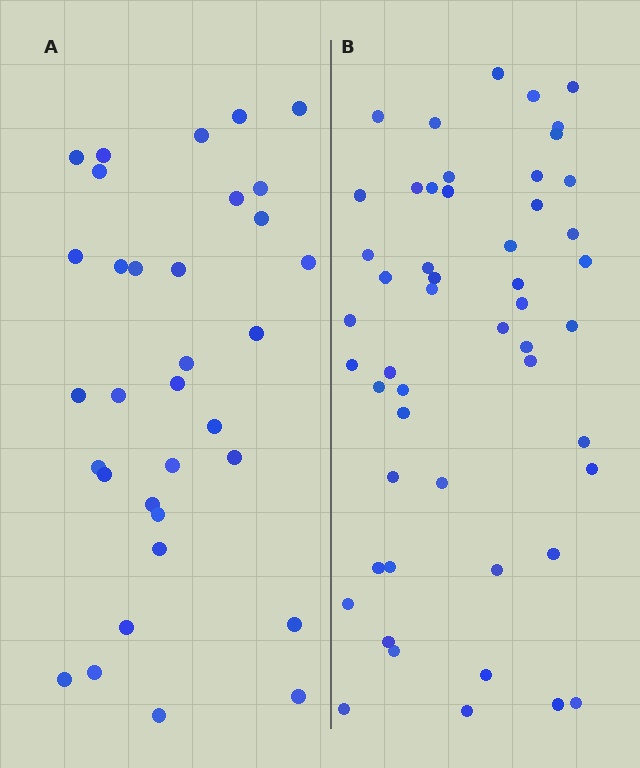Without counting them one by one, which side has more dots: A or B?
Region B (the right region) has more dots.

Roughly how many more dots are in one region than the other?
Region B has approximately 20 more dots than region A.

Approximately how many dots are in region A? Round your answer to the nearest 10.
About 30 dots. (The exact count is 33, which rounds to 30.)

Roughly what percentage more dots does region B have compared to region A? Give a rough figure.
About 55% more.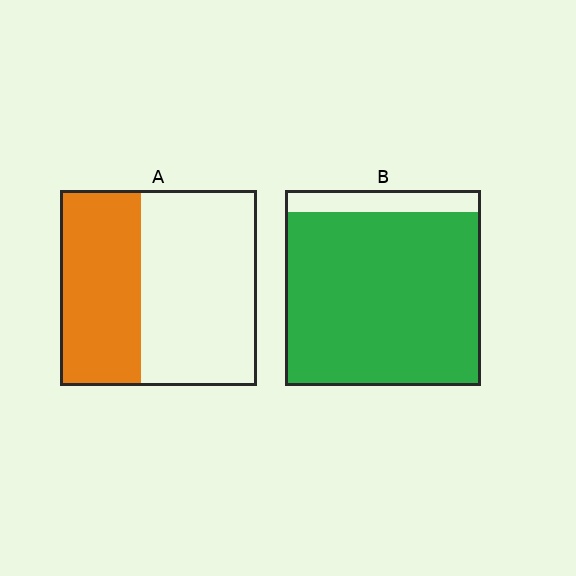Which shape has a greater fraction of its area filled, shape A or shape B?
Shape B.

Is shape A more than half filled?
No.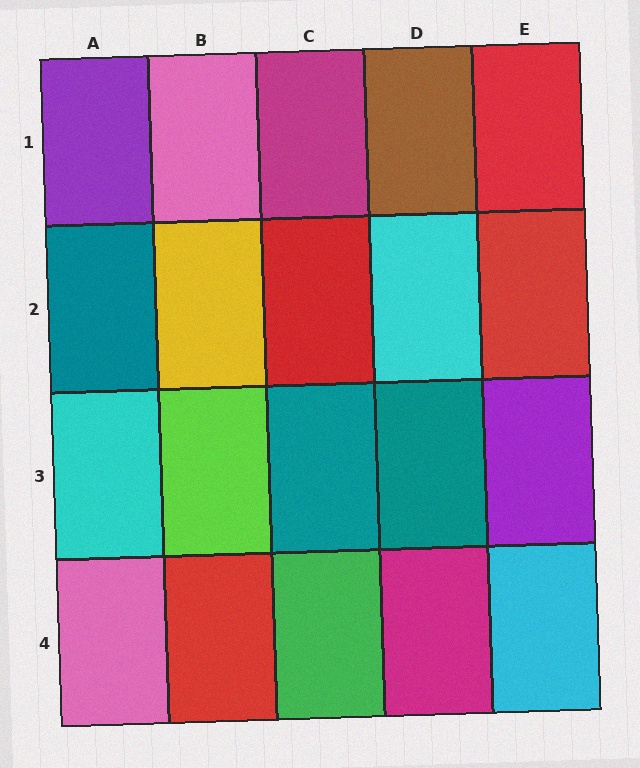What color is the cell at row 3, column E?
Purple.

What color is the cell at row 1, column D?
Brown.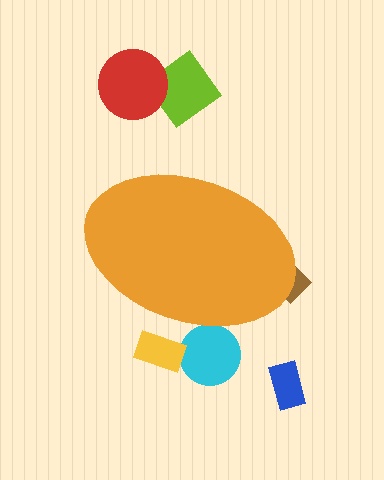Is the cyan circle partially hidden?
Yes, the cyan circle is partially hidden behind the orange ellipse.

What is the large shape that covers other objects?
An orange ellipse.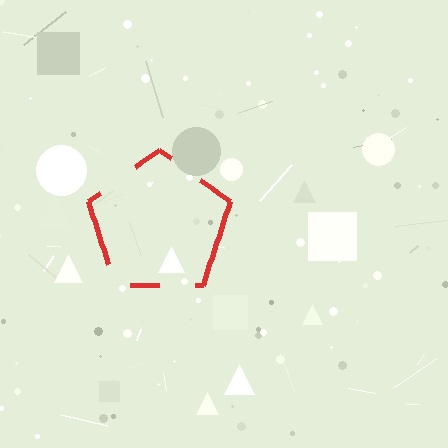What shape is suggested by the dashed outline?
The dashed outline suggests a pentagon.